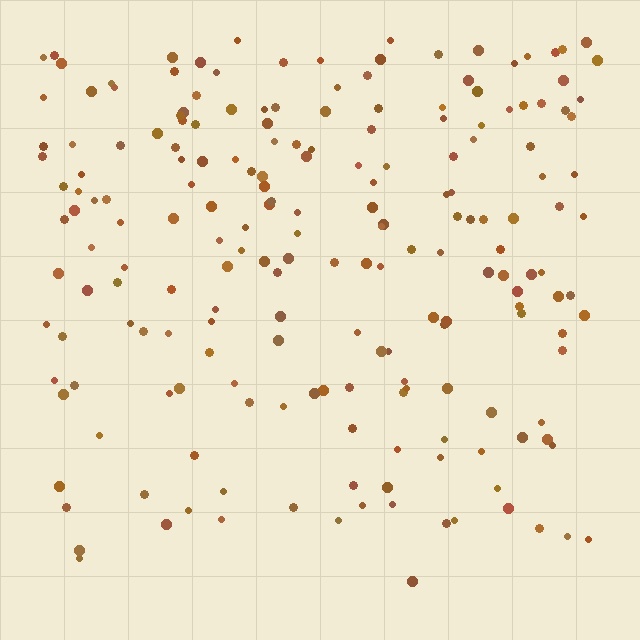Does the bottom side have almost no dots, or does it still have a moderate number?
Still a moderate number, just noticeably fewer than the top.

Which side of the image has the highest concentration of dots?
The top.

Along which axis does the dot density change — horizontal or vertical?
Vertical.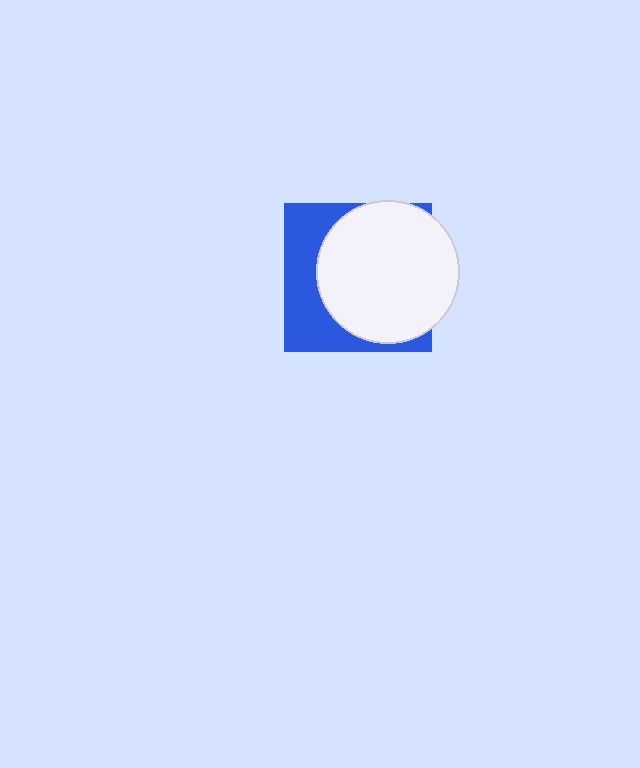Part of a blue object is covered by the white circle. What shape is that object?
It is a square.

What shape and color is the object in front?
The object in front is a white circle.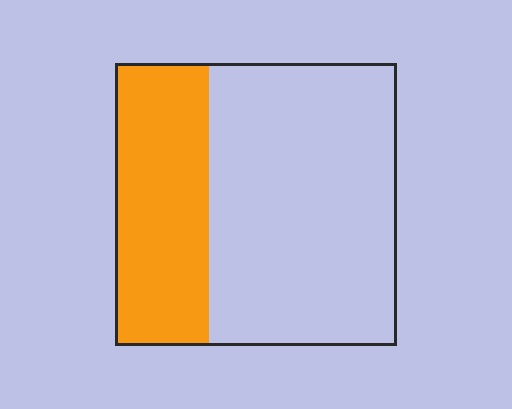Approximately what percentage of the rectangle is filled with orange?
Approximately 35%.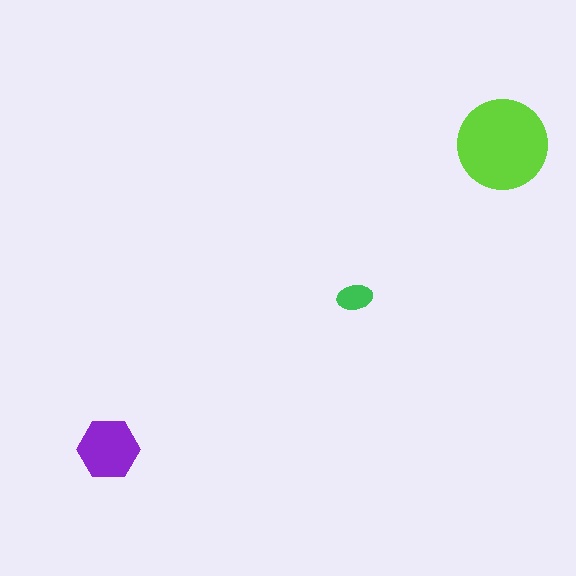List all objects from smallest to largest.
The green ellipse, the purple hexagon, the lime circle.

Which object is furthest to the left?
The purple hexagon is leftmost.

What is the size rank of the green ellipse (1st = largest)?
3rd.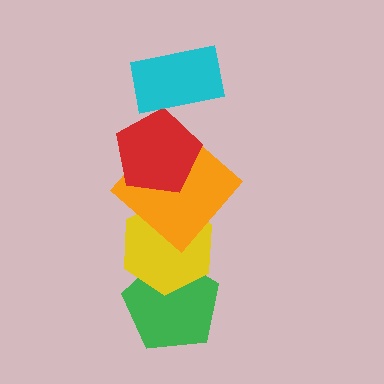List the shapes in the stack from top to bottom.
From top to bottom: the cyan rectangle, the red pentagon, the orange diamond, the yellow hexagon, the green pentagon.